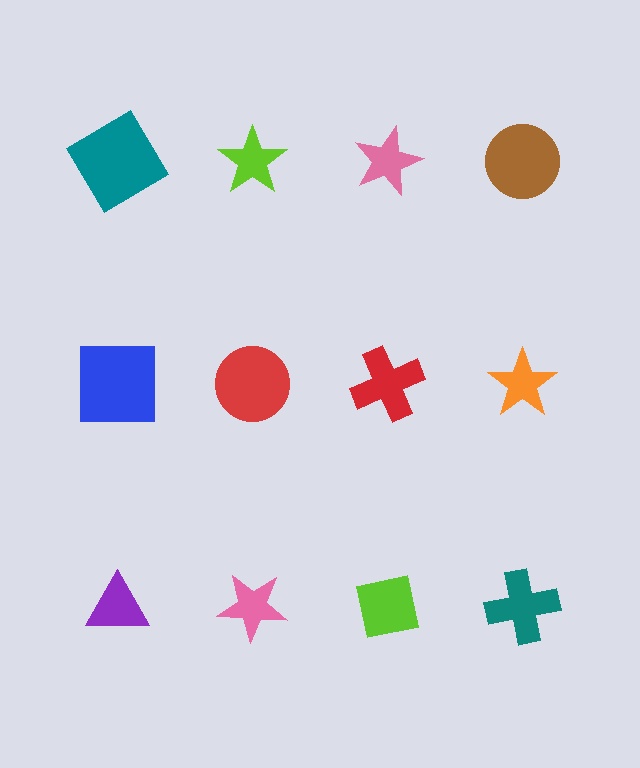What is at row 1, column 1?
A teal diamond.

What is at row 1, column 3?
A pink star.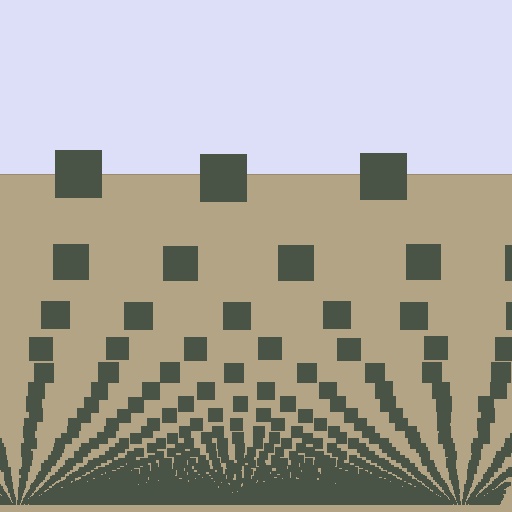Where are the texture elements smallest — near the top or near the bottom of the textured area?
Near the bottom.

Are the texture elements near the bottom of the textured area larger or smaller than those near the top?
Smaller. The gradient is inverted — elements near the bottom are smaller and denser.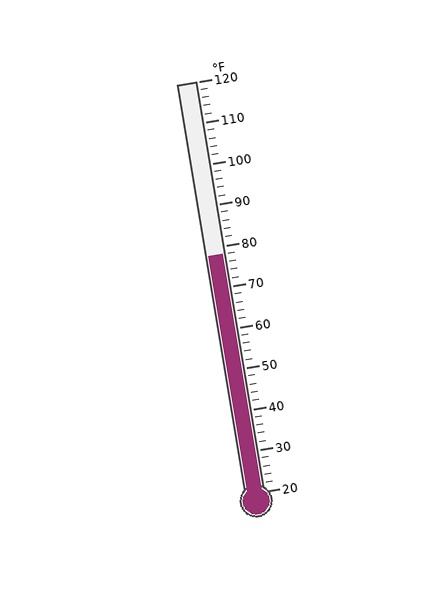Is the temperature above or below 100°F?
The temperature is below 100°F.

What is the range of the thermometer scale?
The thermometer scale ranges from 20°F to 120°F.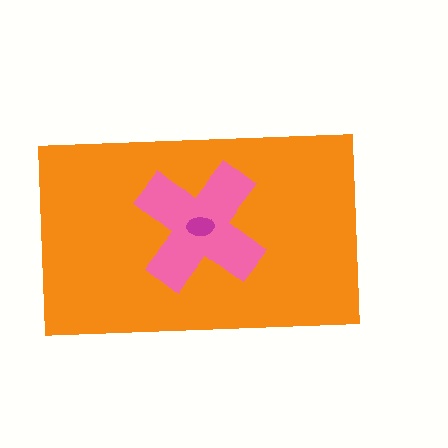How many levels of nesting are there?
3.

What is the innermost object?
The magenta ellipse.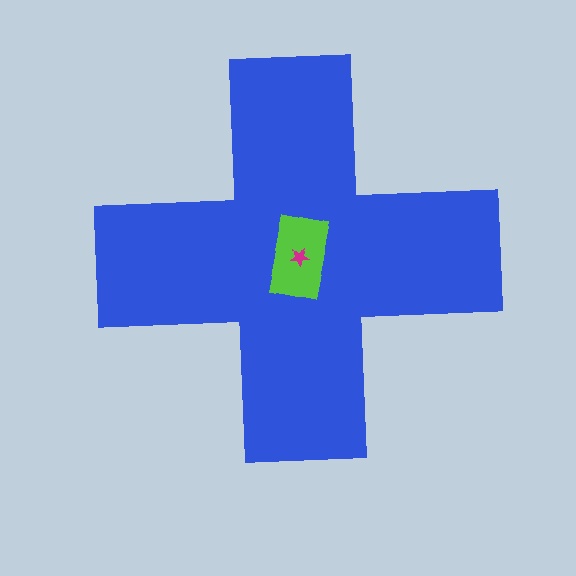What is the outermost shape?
The blue cross.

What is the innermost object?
The magenta star.